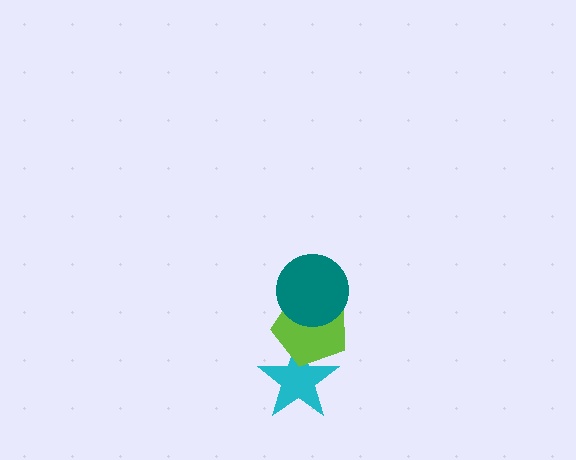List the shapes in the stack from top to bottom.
From top to bottom: the teal circle, the lime pentagon, the cyan star.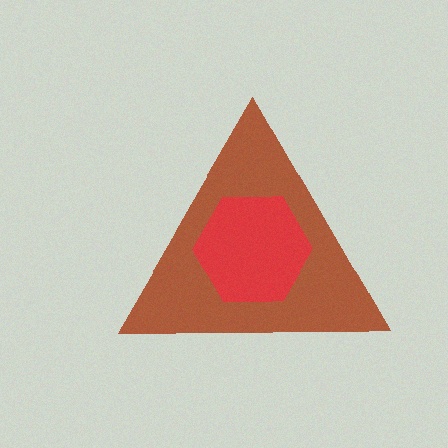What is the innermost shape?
The red hexagon.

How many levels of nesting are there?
2.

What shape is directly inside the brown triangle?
The red hexagon.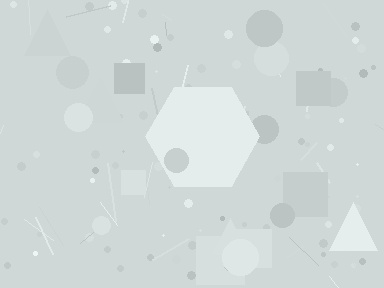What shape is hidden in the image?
A hexagon is hidden in the image.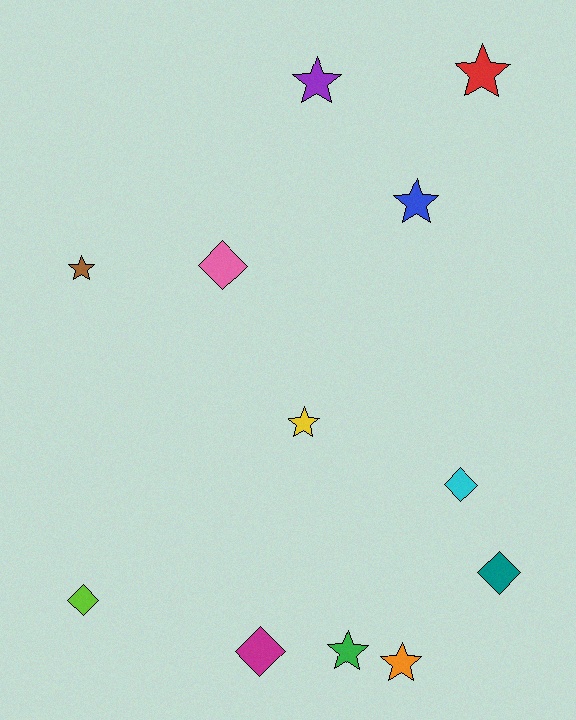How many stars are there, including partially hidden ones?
There are 7 stars.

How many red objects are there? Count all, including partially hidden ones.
There is 1 red object.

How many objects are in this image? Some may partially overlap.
There are 12 objects.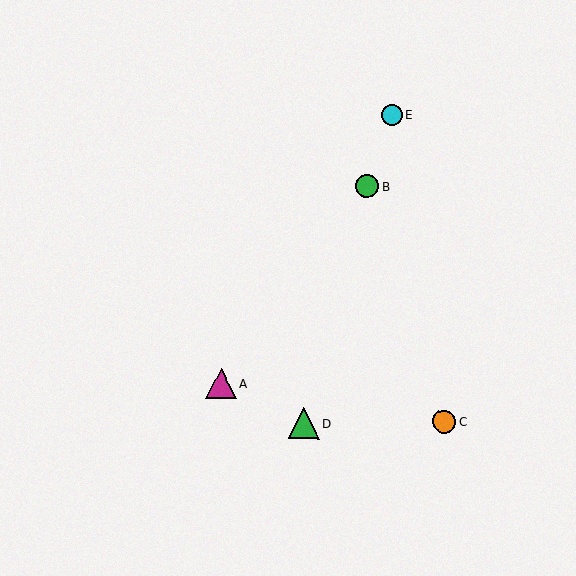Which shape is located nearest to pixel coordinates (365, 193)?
The green circle (labeled B) at (367, 186) is nearest to that location.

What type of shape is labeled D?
Shape D is a green triangle.